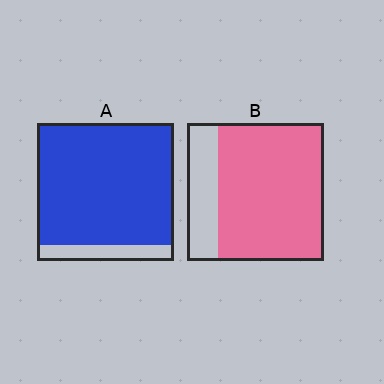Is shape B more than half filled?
Yes.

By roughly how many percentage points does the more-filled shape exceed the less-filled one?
By roughly 10 percentage points (A over B).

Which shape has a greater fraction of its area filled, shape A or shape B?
Shape A.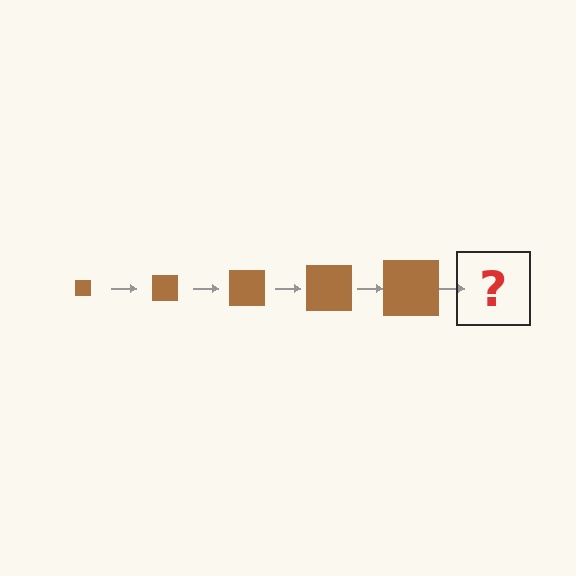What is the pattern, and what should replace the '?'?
The pattern is that the square gets progressively larger each step. The '?' should be a brown square, larger than the previous one.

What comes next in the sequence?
The next element should be a brown square, larger than the previous one.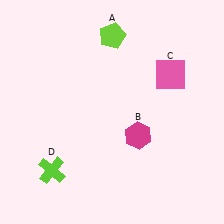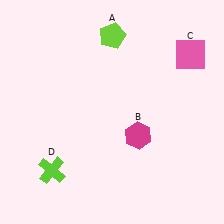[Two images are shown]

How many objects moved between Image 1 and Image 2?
1 object moved between the two images.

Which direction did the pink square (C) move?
The pink square (C) moved up.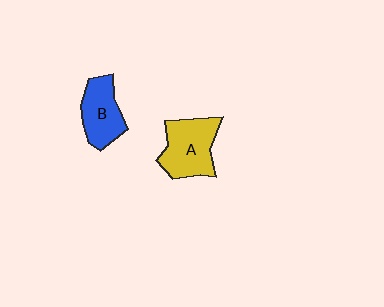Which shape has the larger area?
Shape A (yellow).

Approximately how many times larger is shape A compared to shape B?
Approximately 1.2 times.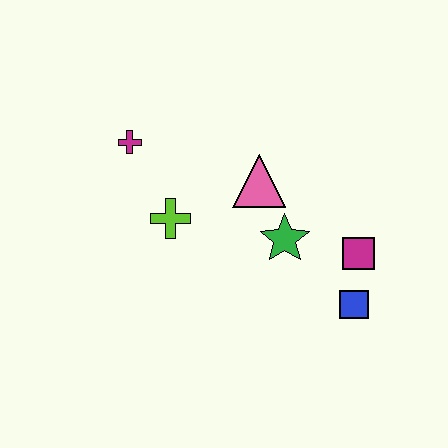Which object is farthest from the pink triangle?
The blue square is farthest from the pink triangle.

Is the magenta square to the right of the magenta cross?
Yes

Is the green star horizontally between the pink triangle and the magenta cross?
No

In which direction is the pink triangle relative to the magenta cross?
The pink triangle is to the right of the magenta cross.